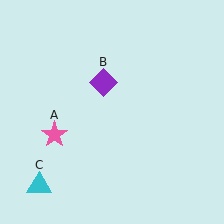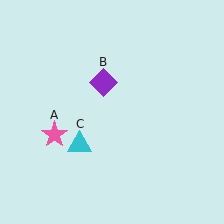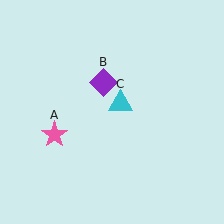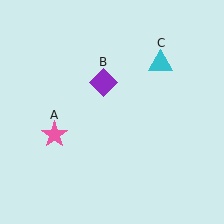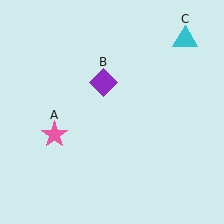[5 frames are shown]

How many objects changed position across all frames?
1 object changed position: cyan triangle (object C).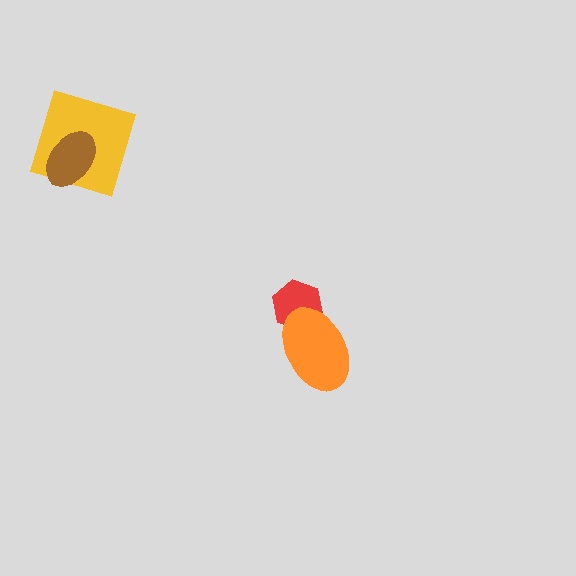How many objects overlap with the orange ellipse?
1 object overlaps with the orange ellipse.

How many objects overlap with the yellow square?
1 object overlaps with the yellow square.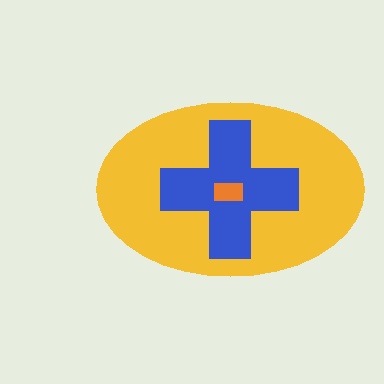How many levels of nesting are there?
3.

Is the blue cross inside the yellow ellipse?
Yes.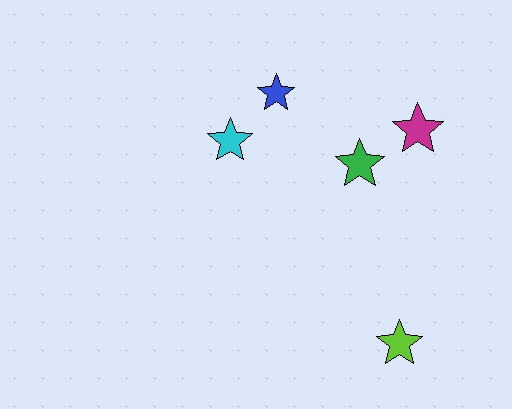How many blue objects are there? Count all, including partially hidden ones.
There is 1 blue object.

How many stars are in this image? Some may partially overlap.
There are 5 stars.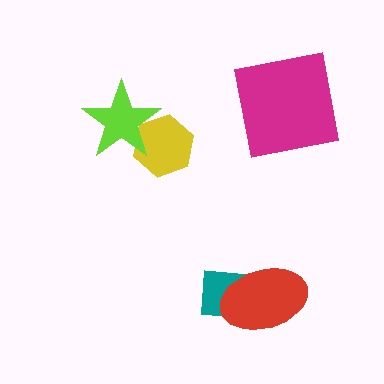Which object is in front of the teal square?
The red ellipse is in front of the teal square.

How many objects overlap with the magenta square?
0 objects overlap with the magenta square.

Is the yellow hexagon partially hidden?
Yes, it is partially covered by another shape.